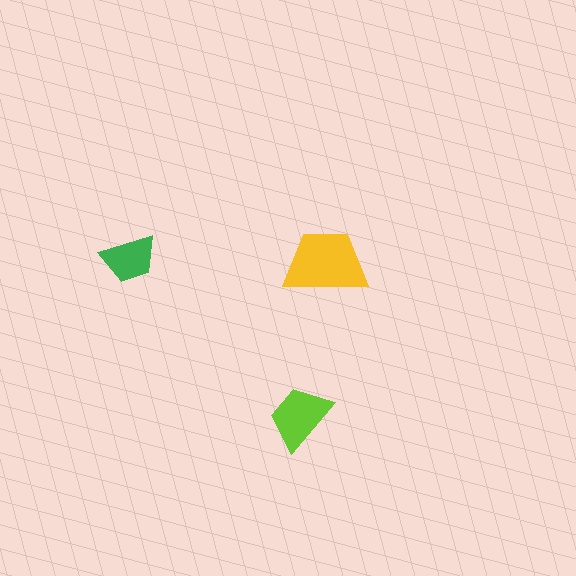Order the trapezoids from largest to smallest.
the yellow one, the lime one, the green one.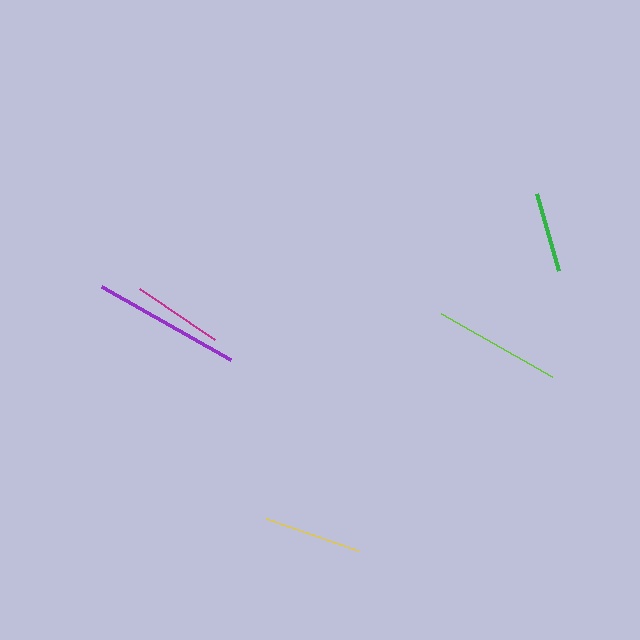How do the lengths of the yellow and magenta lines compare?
The yellow and magenta lines are approximately the same length.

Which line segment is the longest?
The purple line is the longest at approximately 148 pixels.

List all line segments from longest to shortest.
From longest to shortest: purple, lime, yellow, magenta, green.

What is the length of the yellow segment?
The yellow segment is approximately 97 pixels long.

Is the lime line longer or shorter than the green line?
The lime line is longer than the green line.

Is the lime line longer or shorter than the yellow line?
The lime line is longer than the yellow line.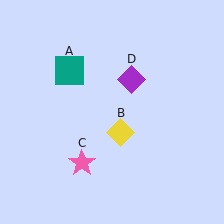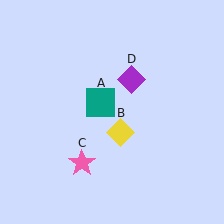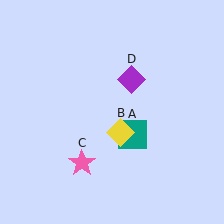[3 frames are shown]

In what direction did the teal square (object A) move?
The teal square (object A) moved down and to the right.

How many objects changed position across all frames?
1 object changed position: teal square (object A).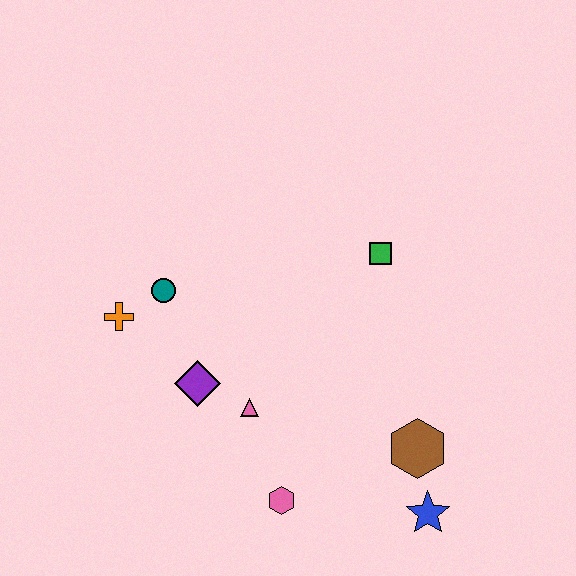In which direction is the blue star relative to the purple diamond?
The blue star is to the right of the purple diamond.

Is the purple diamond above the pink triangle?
Yes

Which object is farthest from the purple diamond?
The blue star is farthest from the purple diamond.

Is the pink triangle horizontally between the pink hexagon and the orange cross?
Yes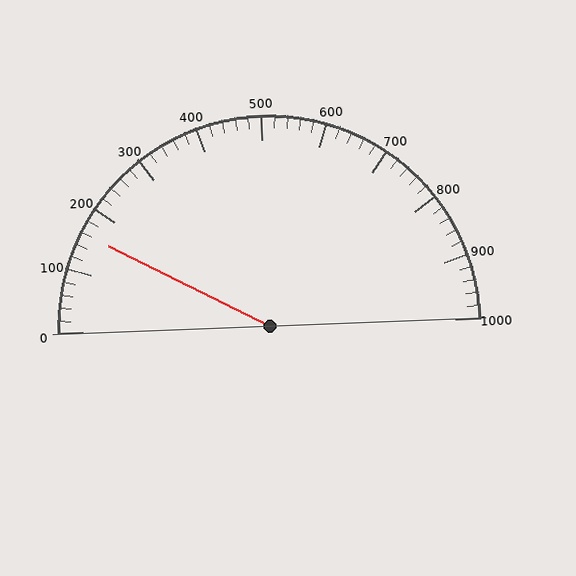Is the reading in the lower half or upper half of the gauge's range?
The reading is in the lower half of the range (0 to 1000).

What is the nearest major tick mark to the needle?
The nearest major tick mark is 200.